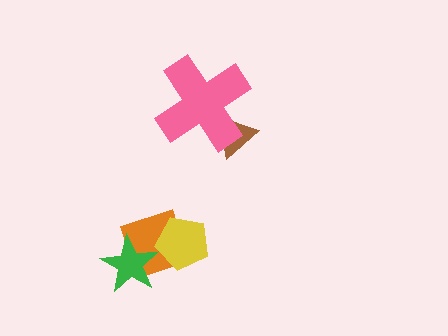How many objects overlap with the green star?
1 object overlaps with the green star.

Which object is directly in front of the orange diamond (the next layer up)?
The yellow pentagon is directly in front of the orange diamond.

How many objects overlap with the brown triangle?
1 object overlaps with the brown triangle.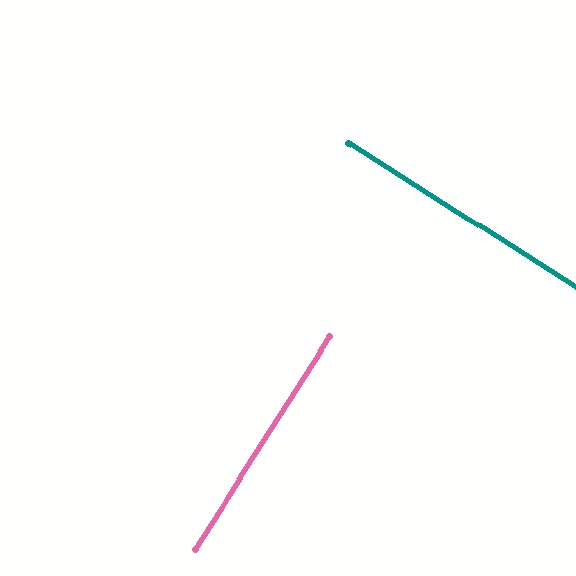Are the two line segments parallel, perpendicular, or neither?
Perpendicular — they meet at approximately 90°.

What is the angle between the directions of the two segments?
Approximately 90 degrees.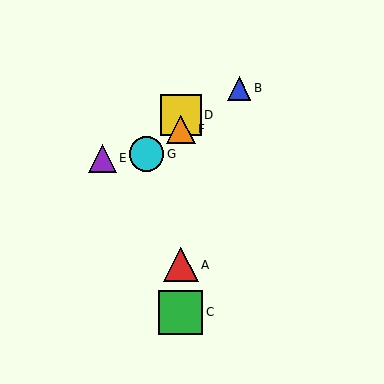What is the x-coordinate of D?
Object D is at x≈181.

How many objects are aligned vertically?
4 objects (A, C, D, F) are aligned vertically.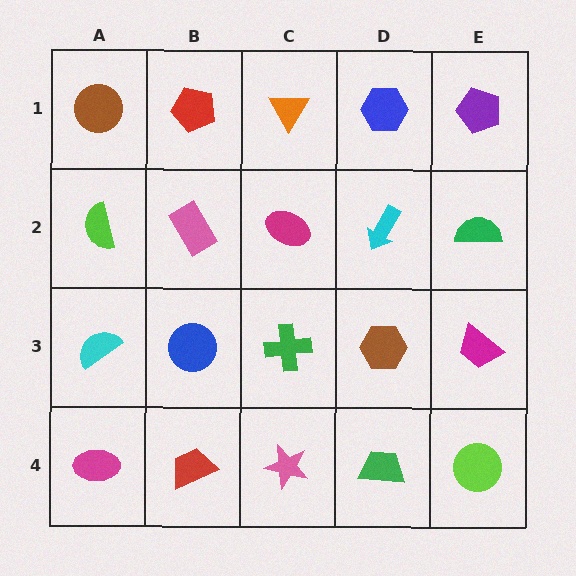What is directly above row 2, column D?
A blue hexagon.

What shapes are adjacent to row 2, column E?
A purple pentagon (row 1, column E), a magenta trapezoid (row 3, column E), a cyan arrow (row 2, column D).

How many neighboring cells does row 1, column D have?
3.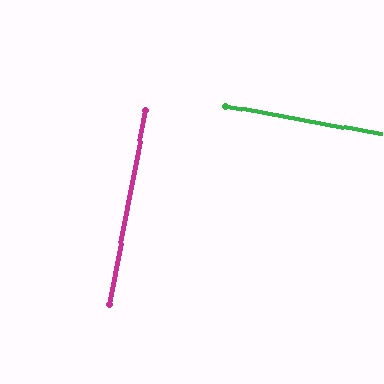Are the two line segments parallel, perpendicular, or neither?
Perpendicular — they meet at approximately 90°.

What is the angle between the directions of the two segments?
Approximately 90 degrees.